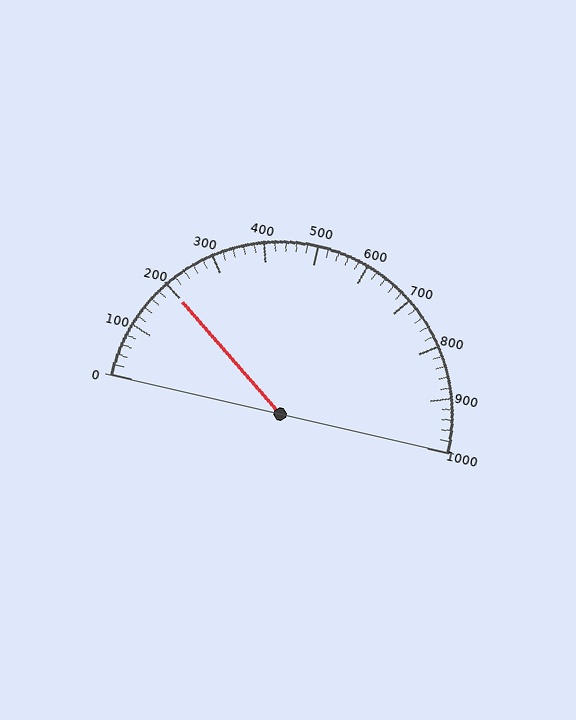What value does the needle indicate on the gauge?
The needle indicates approximately 200.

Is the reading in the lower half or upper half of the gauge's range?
The reading is in the lower half of the range (0 to 1000).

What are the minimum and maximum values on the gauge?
The gauge ranges from 0 to 1000.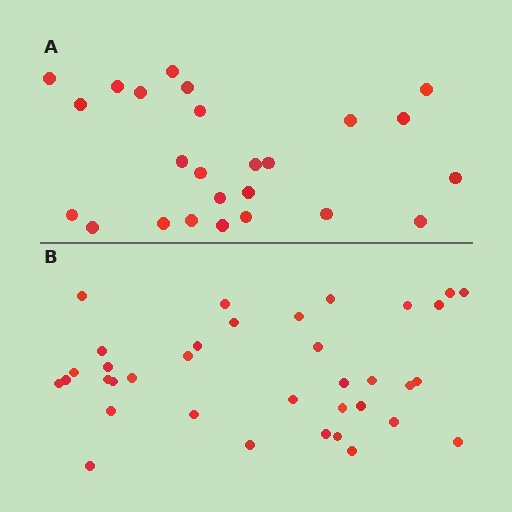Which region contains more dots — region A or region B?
Region B (the bottom region) has more dots.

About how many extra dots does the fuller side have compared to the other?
Region B has roughly 12 or so more dots than region A.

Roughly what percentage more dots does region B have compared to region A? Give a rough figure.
About 45% more.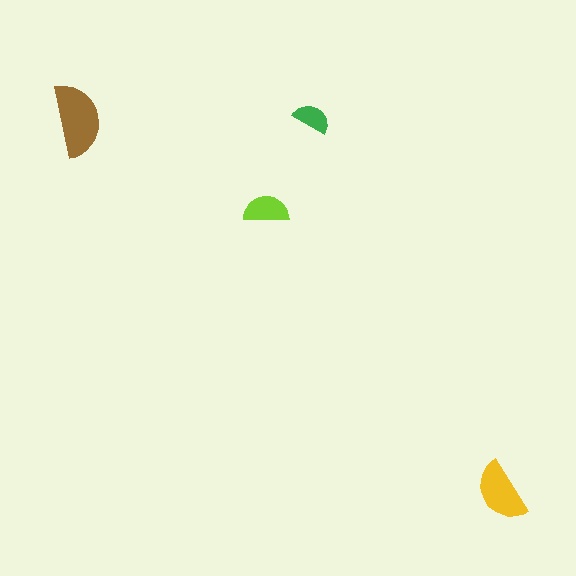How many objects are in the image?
There are 4 objects in the image.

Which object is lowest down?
The yellow semicircle is bottommost.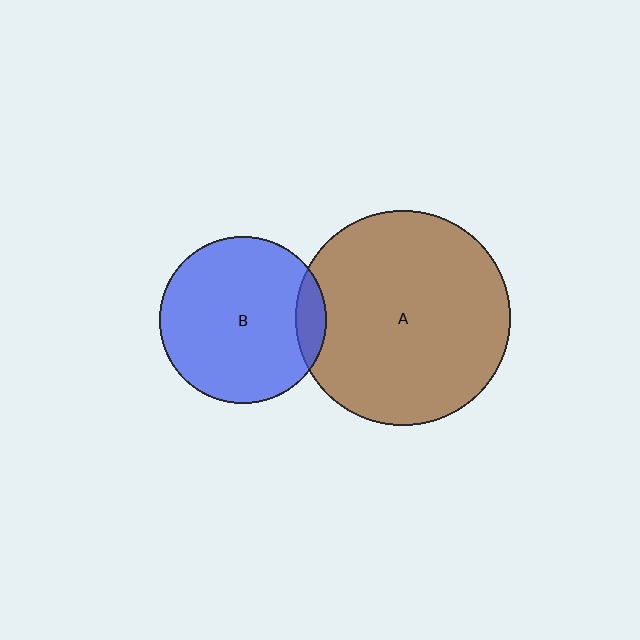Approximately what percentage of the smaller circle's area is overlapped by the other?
Approximately 10%.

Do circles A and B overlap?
Yes.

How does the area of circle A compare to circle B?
Approximately 1.7 times.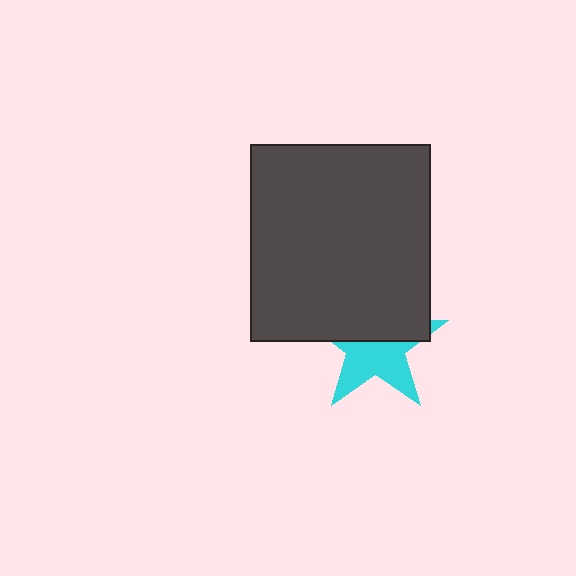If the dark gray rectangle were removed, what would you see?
You would see the complete cyan star.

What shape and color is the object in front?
The object in front is a dark gray rectangle.